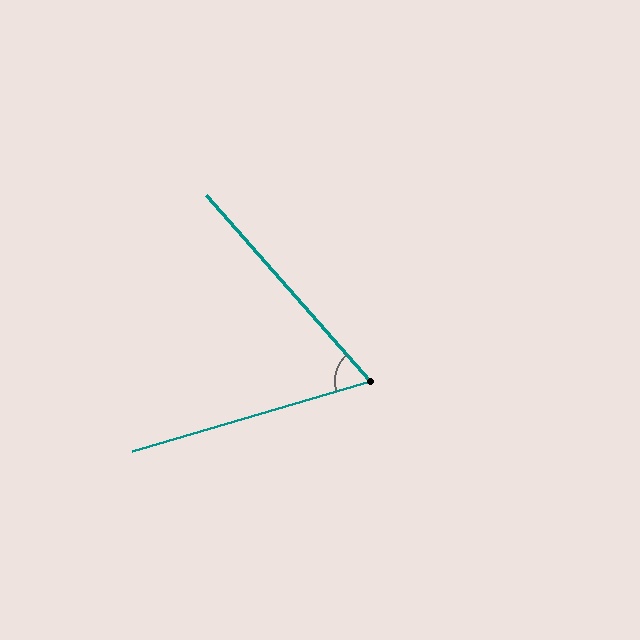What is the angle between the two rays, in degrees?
Approximately 65 degrees.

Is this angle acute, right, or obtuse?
It is acute.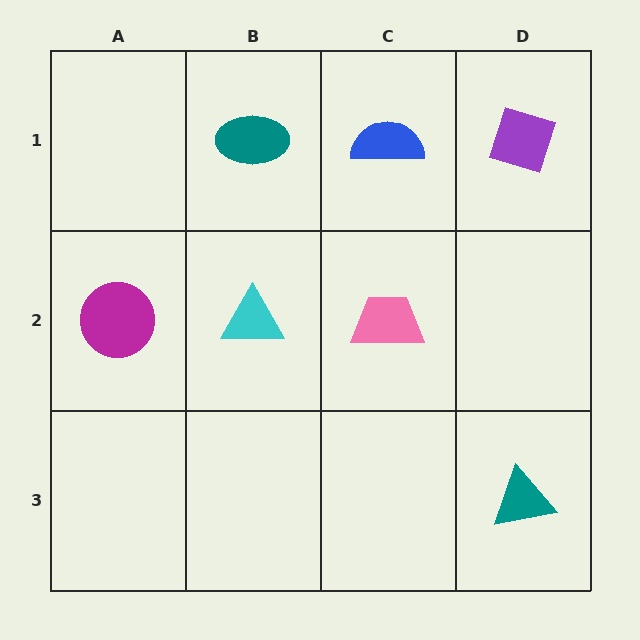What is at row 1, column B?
A teal ellipse.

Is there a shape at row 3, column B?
No, that cell is empty.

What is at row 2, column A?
A magenta circle.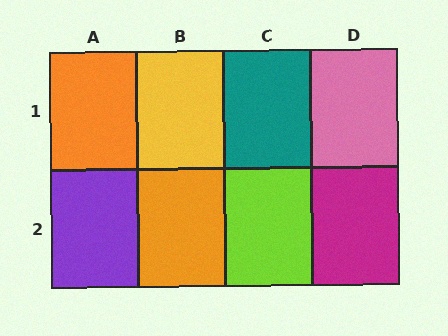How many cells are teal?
1 cell is teal.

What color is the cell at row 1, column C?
Teal.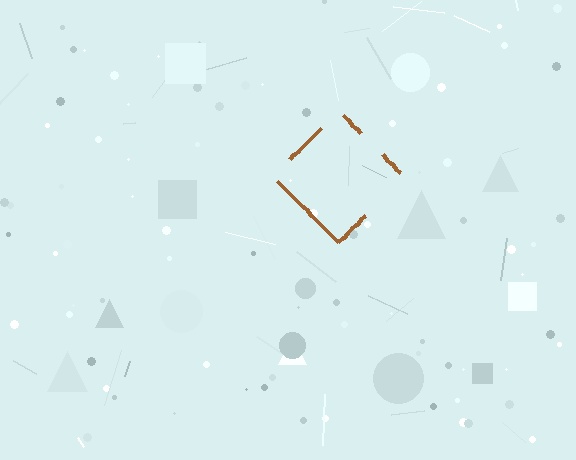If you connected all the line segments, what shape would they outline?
They would outline a diamond.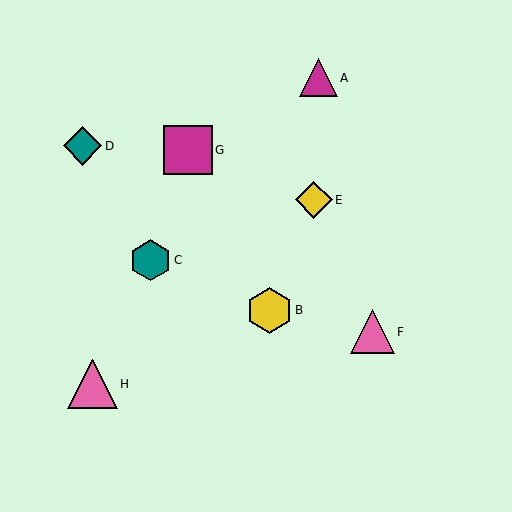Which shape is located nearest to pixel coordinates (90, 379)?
The pink triangle (labeled H) at (93, 384) is nearest to that location.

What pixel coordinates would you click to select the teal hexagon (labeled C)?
Click at (150, 260) to select the teal hexagon C.